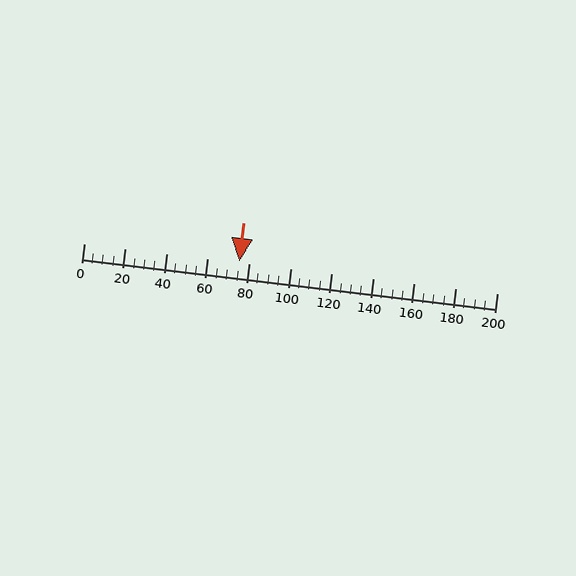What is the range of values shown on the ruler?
The ruler shows values from 0 to 200.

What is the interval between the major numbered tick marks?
The major tick marks are spaced 20 units apart.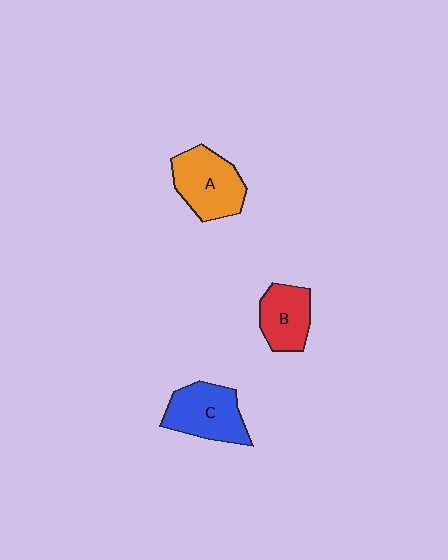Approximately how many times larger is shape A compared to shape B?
Approximately 1.3 times.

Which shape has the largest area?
Shape A (orange).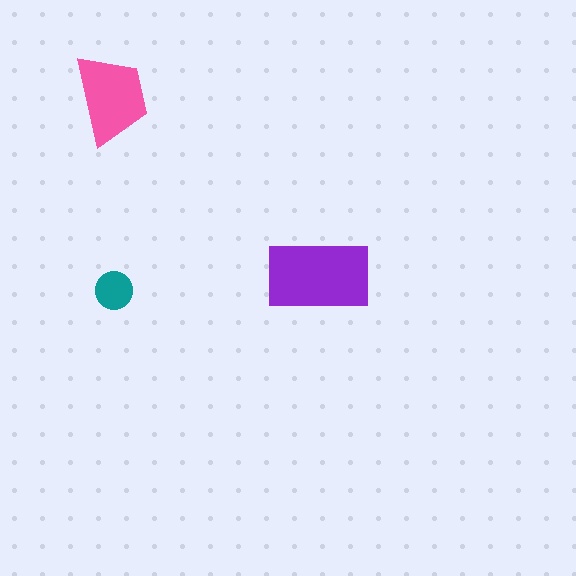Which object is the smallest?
The teal circle.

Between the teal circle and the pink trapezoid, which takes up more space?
The pink trapezoid.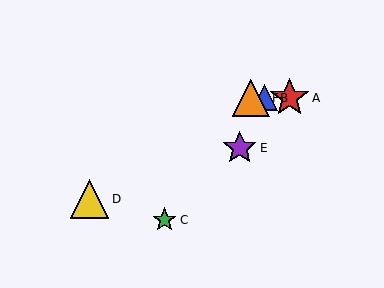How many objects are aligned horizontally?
3 objects (A, B, F) are aligned horizontally.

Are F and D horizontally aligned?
No, F is at y≈98 and D is at y≈199.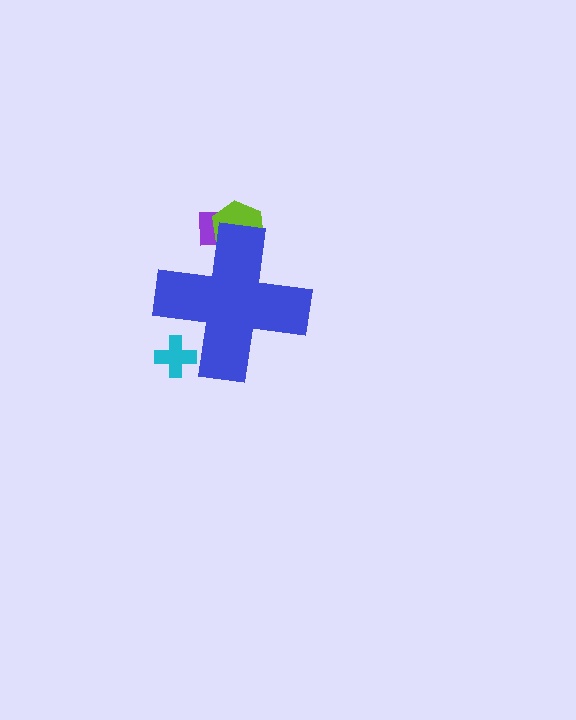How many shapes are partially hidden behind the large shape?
3 shapes are partially hidden.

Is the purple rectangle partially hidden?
Yes, the purple rectangle is partially hidden behind the blue cross.